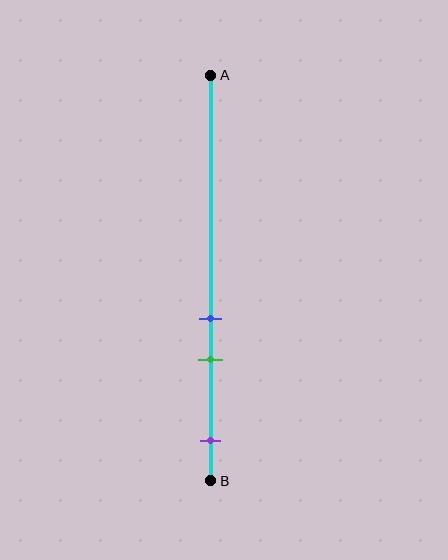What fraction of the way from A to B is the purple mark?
The purple mark is approximately 90% (0.9) of the way from A to B.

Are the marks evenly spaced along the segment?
No, the marks are not evenly spaced.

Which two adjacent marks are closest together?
The blue and green marks are the closest adjacent pair.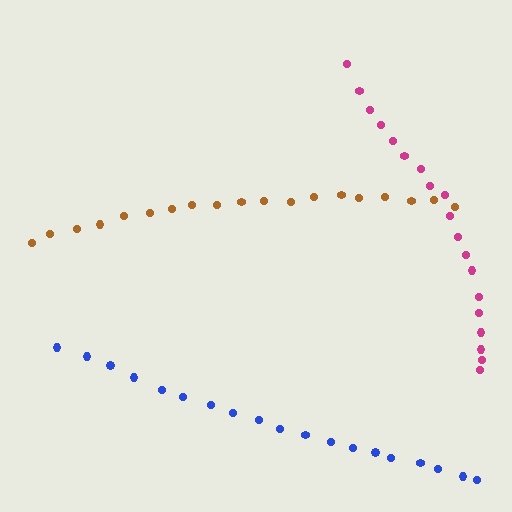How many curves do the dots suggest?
There are 3 distinct paths.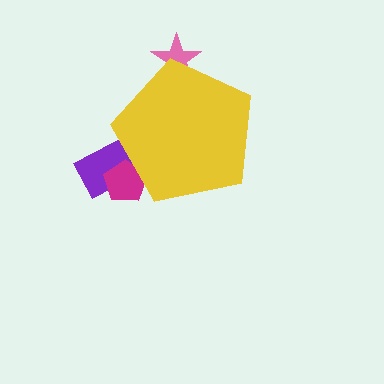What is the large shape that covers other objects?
A yellow pentagon.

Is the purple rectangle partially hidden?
Yes, the purple rectangle is partially hidden behind the yellow pentagon.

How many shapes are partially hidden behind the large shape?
3 shapes are partially hidden.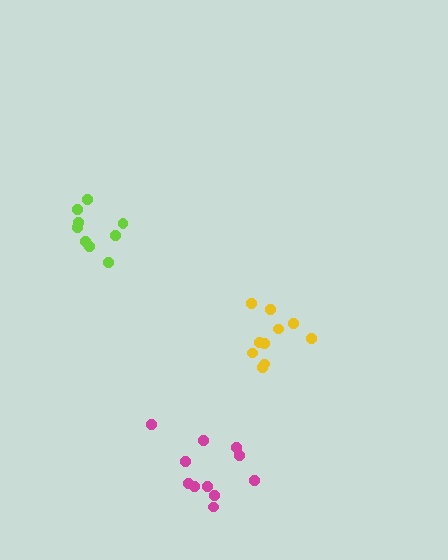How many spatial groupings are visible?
There are 3 spatial groupings.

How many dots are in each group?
Group 1: 9 dots, Group 2: 11 dots, Group 3: 10 dots (30 total).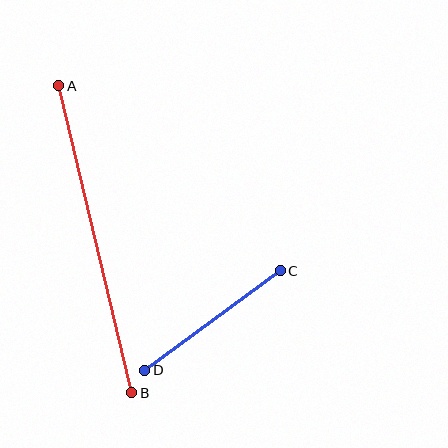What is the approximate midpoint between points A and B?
The midpoint is at approximately (95, 239) pixels.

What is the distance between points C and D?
The distance is approximately 168 pixels.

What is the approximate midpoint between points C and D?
The midpoint is at approximately (213, 320) pixels.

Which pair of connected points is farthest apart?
Points A and B are farthest apart.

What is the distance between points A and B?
The distance is approximately 316 pixels.